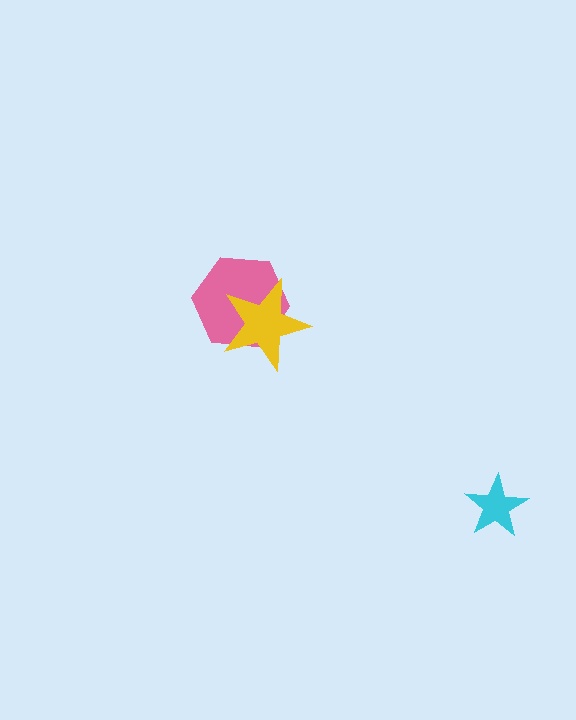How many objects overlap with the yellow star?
1 object overlaps with the yellow star.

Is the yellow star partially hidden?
No, no other shape covers it.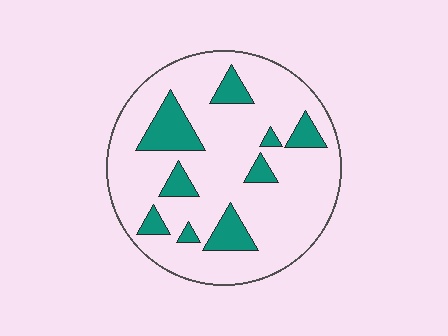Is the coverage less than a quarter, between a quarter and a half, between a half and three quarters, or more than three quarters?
Less than a quarter.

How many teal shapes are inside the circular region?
9.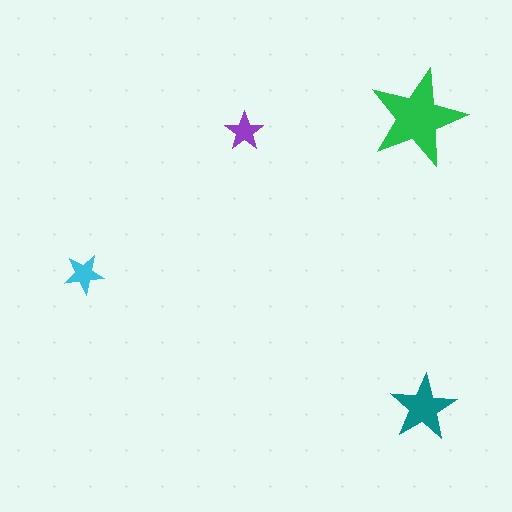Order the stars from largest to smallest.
the green one, the teal one, the cyan one, the purple one.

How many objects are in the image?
There are 4 objects in the image.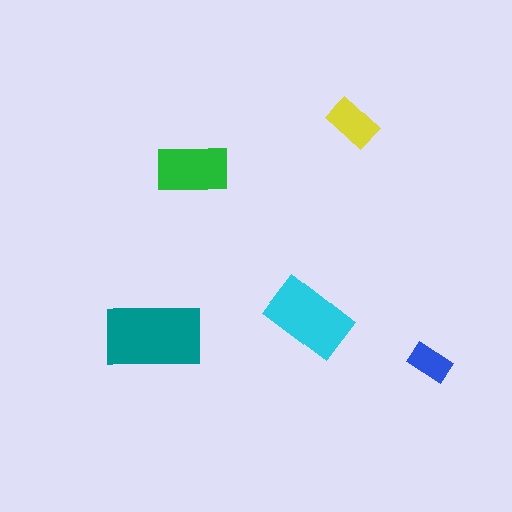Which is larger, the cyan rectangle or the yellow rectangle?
The cyan one.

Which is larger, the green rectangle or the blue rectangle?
The green one.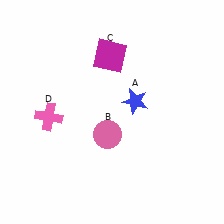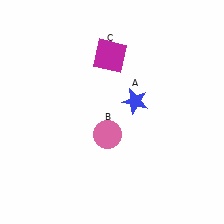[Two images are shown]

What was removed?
The pink cross (D) was removed in Image 2.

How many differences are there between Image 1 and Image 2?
There is 1 difference between the two images.